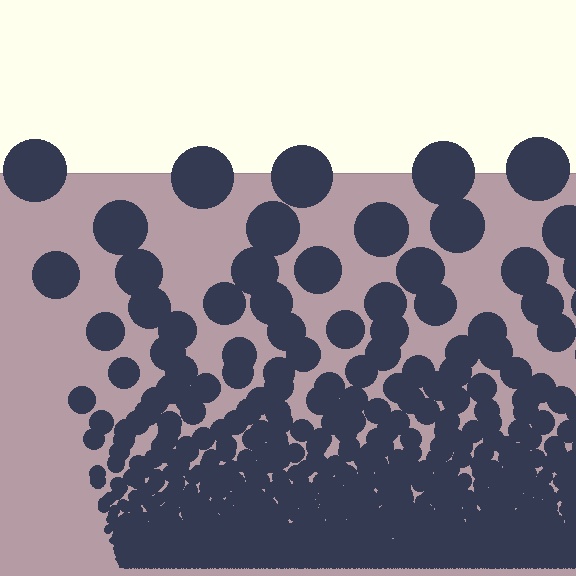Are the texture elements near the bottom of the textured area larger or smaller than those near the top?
Smaller. The gradient is inverted — elements near the bottom are smaller and denser.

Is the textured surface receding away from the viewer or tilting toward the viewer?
The surface appears to tilt toward the viewer. Texture elements get larger and sparser toward the top.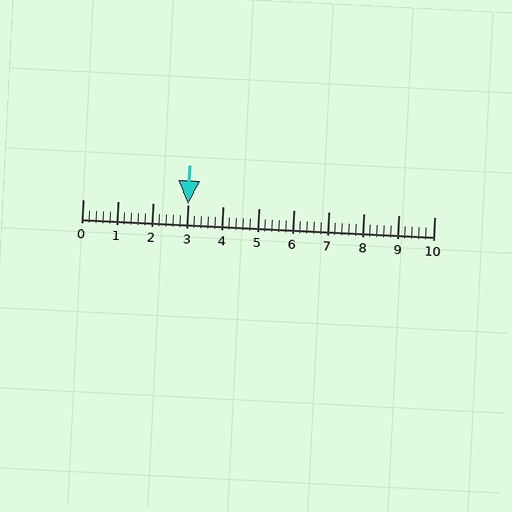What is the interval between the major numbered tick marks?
The major tick marks are spaced 1 units apart.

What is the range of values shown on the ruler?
The ruler shows values from 0 to 10.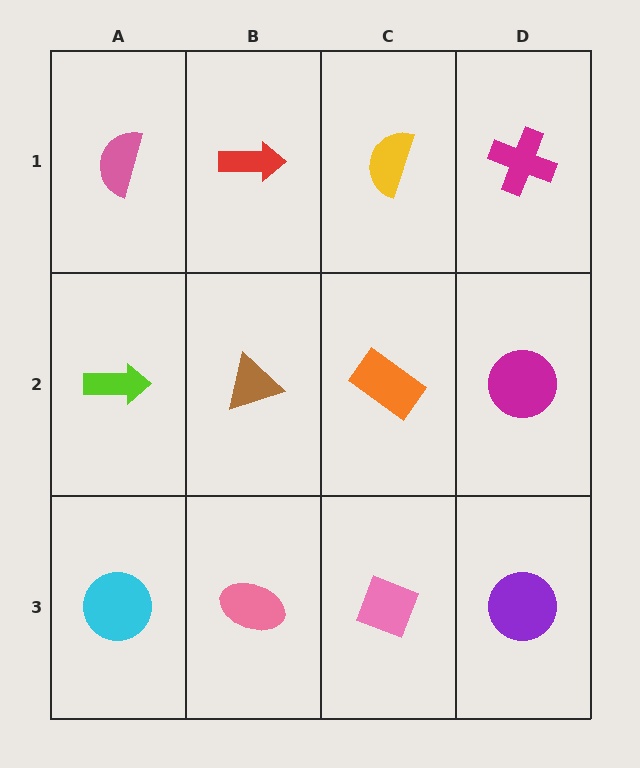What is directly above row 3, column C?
An orange rectangle.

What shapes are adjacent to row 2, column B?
A red arrow (row 1, column B), a pink ellipse (row 3, column B), a lime arrow (row 2, column A), an orange rectangle (row 2, column C).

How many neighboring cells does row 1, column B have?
3.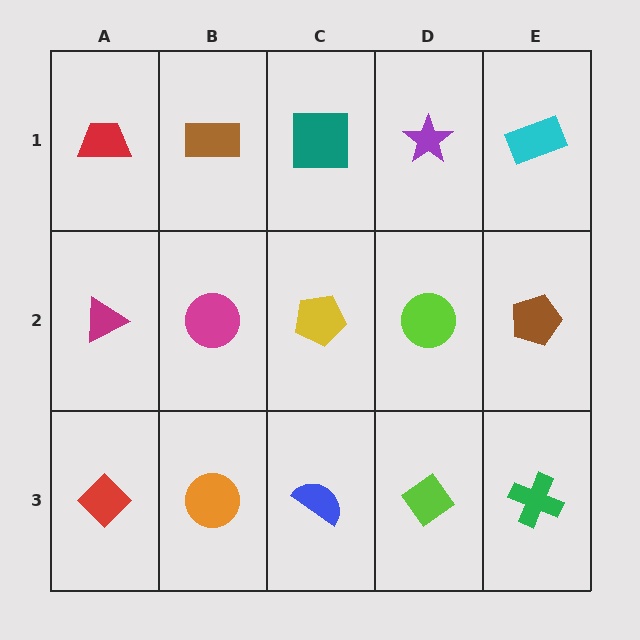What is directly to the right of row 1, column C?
A purple star.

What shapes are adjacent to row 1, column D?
A lime circle (row 2, column D), a teal square (row 1, column C), a cyan rectangle (row 1, column E).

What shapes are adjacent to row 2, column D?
A purple star (row 1, column D), a lime diamond (row 3, column D), a yellow pentagon (row 2, column C), a brown pentagon (row 2, column E).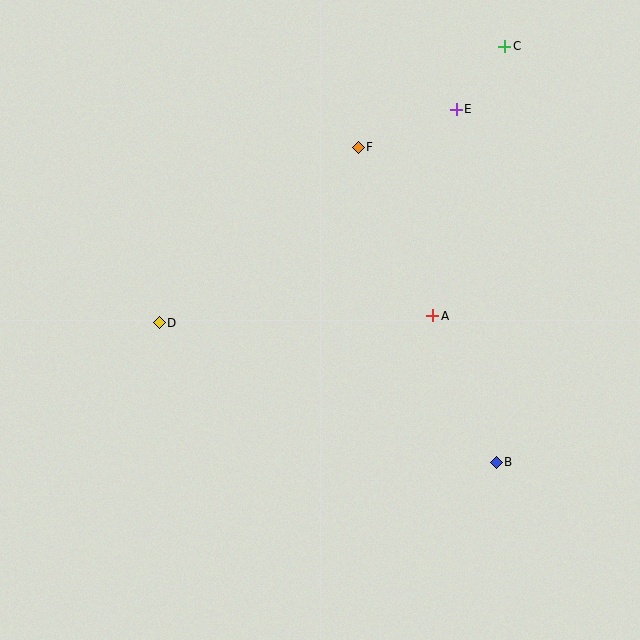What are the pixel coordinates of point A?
Point A is at (433, 316).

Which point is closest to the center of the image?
Point A at (433, 316) is closest to the center.